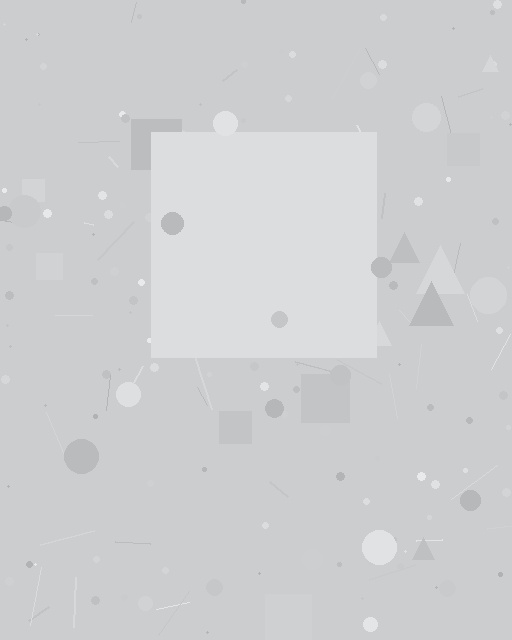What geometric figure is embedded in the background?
A square is embedded in the background.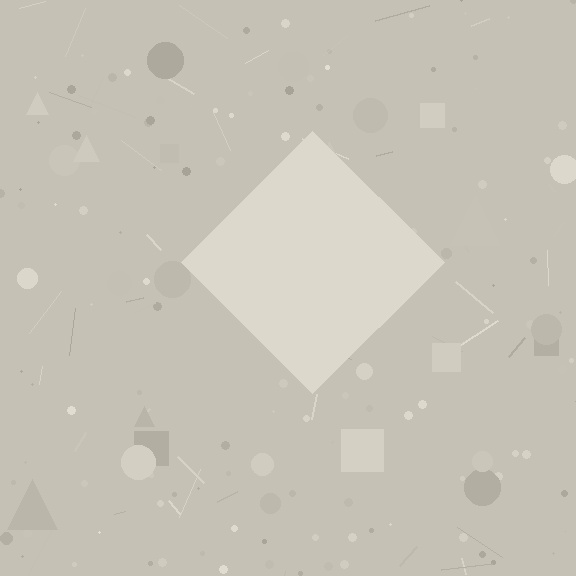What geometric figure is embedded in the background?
A diamond is embedded in the background.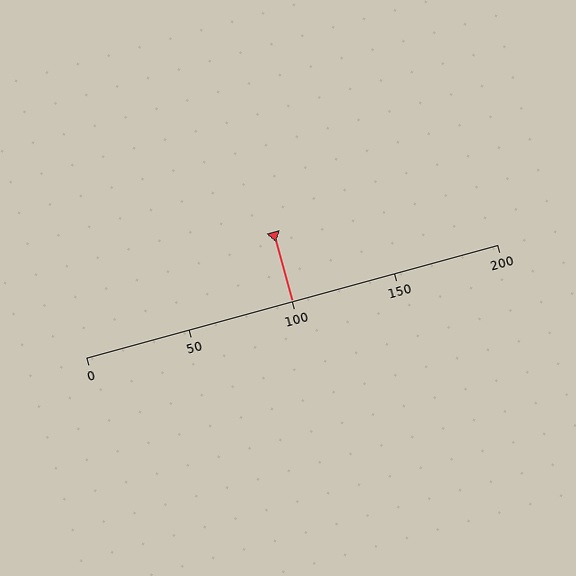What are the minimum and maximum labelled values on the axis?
The axis runs from 0 to 200.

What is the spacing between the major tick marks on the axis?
The major ticks are spaced 50 apart.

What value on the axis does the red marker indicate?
The marker indicates approximately 100.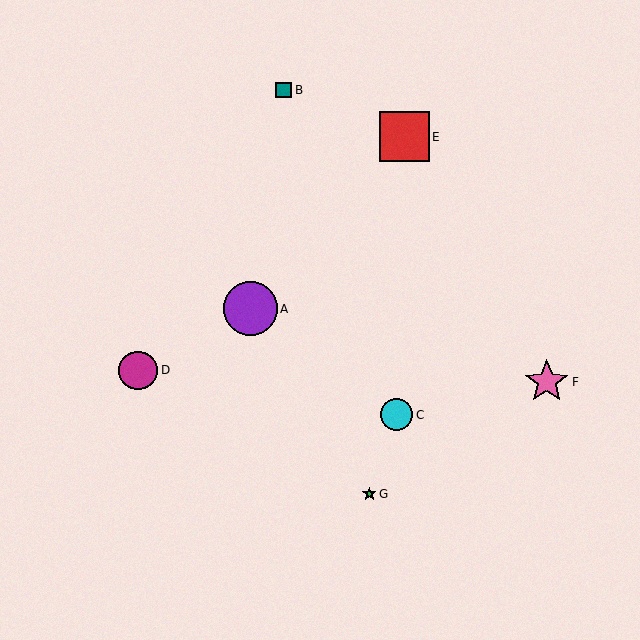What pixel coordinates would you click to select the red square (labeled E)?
Click at (404, 137) to select the red square E.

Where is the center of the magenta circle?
The center of the magenta circle is at (138, 370).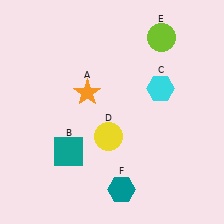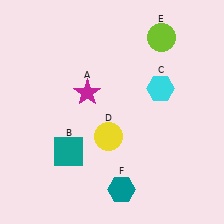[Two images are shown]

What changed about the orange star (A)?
In Image 1, A is orange. In Image 2, it changed to magenta.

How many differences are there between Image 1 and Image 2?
There is 1 difference between the two images.